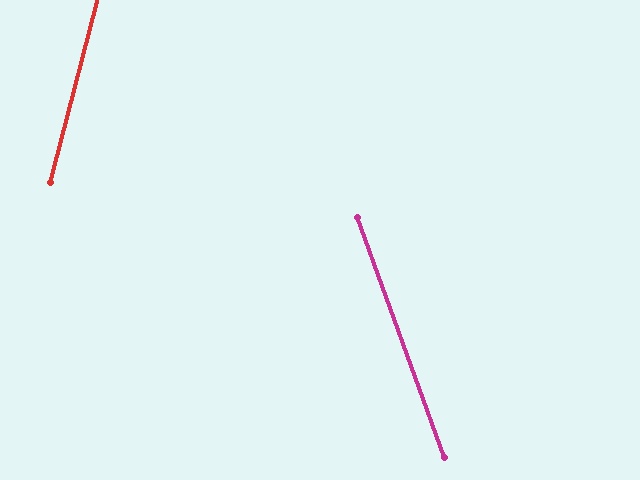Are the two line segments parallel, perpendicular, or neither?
Neither parallel nor perpendicular — they differ by about 34°.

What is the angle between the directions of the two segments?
Approximately 34 degrees.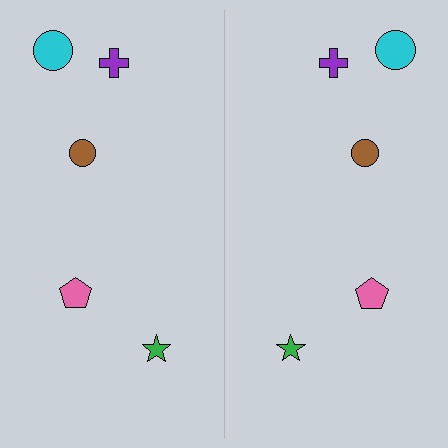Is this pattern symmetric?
Yes, this pattern has bilateral (reflection) symmetry.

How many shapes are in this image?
There are 10 shapes in this image.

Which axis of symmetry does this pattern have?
The pattern has a vertical axis of symmetry running through the center of the image.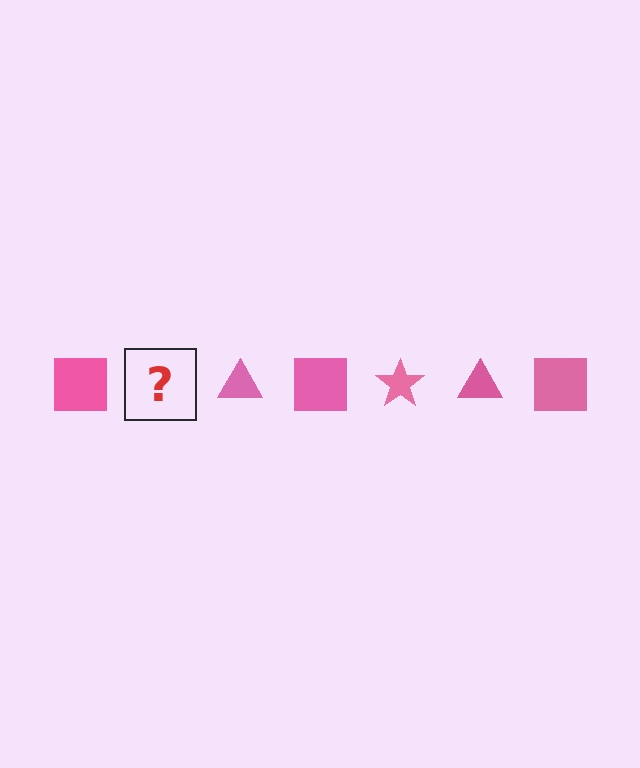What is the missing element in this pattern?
The missing element is a pink star.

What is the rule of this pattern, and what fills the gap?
The rule is that the pattern cycles through square, star, triangle shapes in pink. The gap should be filled with a pink star.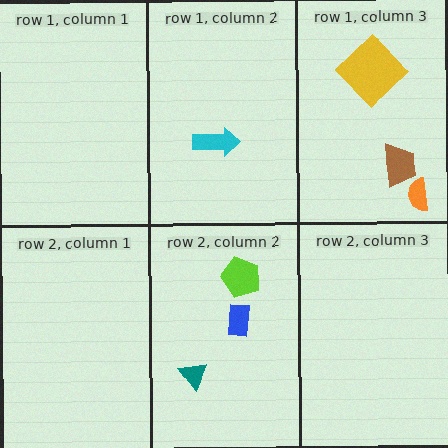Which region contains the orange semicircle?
The row 1, column 3 region.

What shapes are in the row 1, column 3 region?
The brown trapezoid, the orange semicircle, the yellow diamond.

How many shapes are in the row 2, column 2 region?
3.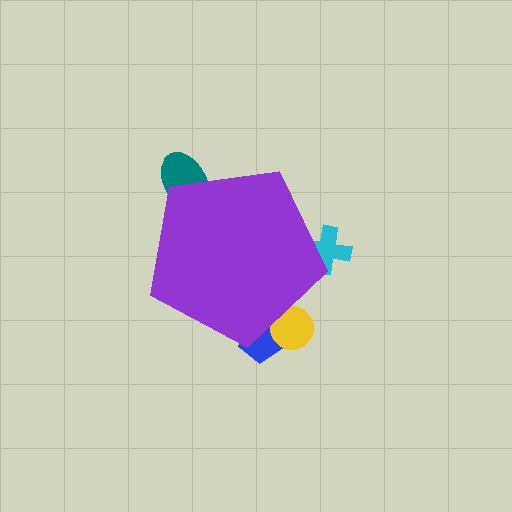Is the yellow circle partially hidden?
Yes, the yellow circle is partially hidden behind the purple pentagon.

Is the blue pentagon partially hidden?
Yes, the blue pentagon is partially hidden behind the purple pentagon.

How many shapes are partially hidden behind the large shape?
4 shapes are partially hidden.